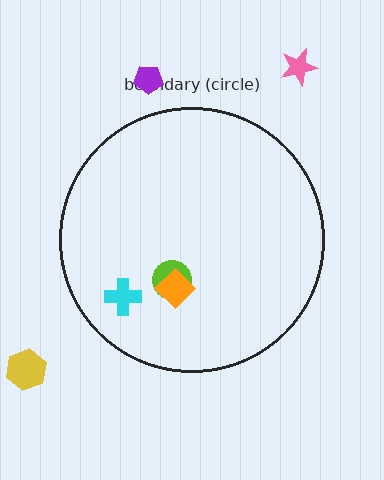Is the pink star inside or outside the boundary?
Outside.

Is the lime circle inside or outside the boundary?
Inside.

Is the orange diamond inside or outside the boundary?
Inside.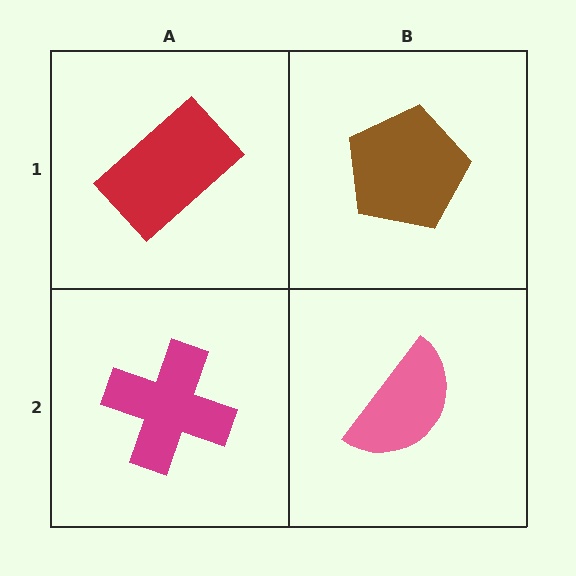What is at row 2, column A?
A magenta cross.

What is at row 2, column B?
A pink semicircle.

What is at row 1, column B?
A brown pentagon.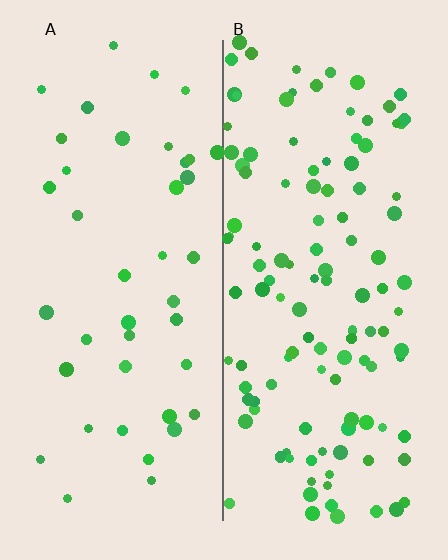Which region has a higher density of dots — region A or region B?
B (the right).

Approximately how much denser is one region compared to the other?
Approximately 2.9× — region B over region A.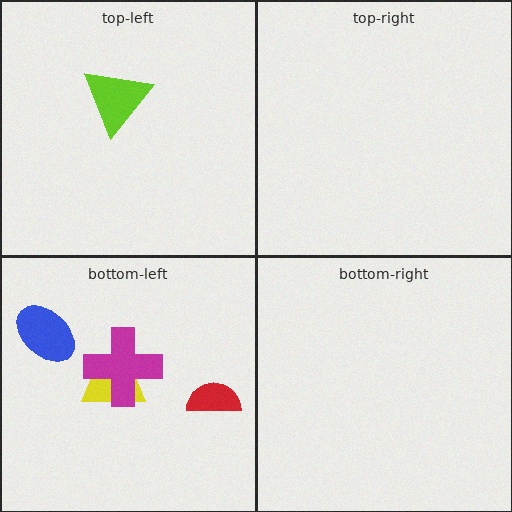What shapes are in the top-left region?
The lime triangle.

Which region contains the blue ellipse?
The bottom-left region.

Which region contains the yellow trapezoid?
The bottom-left region.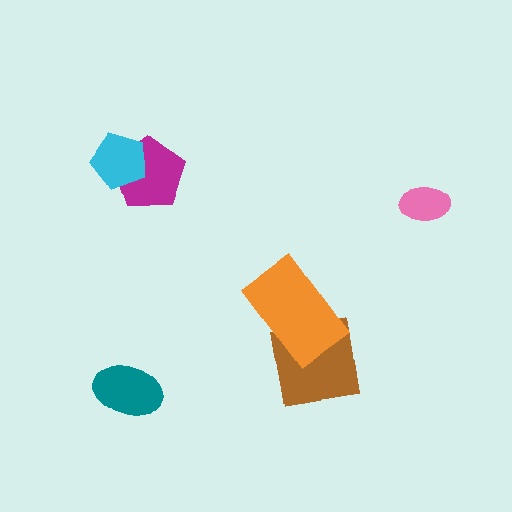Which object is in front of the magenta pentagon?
The cyan pentagon is in front of the magenta pentagon.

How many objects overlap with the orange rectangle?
1 object overlaps with the orange rectangle.